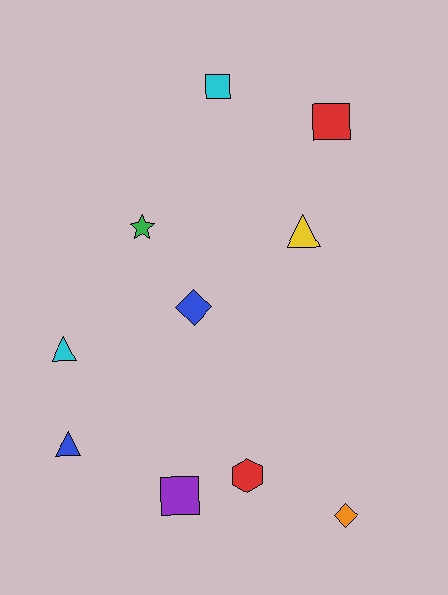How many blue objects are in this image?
There are 2 blue objects.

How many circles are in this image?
There are no circles.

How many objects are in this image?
There are 10 objects.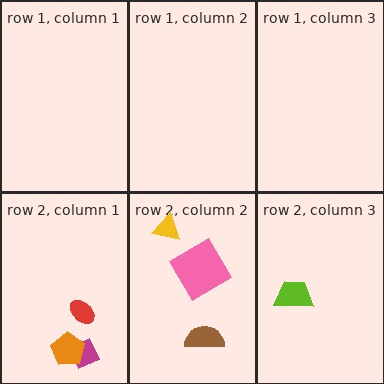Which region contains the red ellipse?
The row 2, column 1 region.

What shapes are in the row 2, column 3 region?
The lime trapezoid.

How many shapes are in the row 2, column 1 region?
3.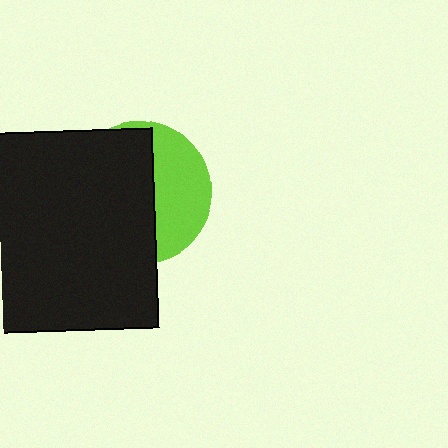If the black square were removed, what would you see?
You would see the complete lime circle.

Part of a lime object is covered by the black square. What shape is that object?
It is a circle.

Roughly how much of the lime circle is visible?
A small part of it is visible (roughly 39%).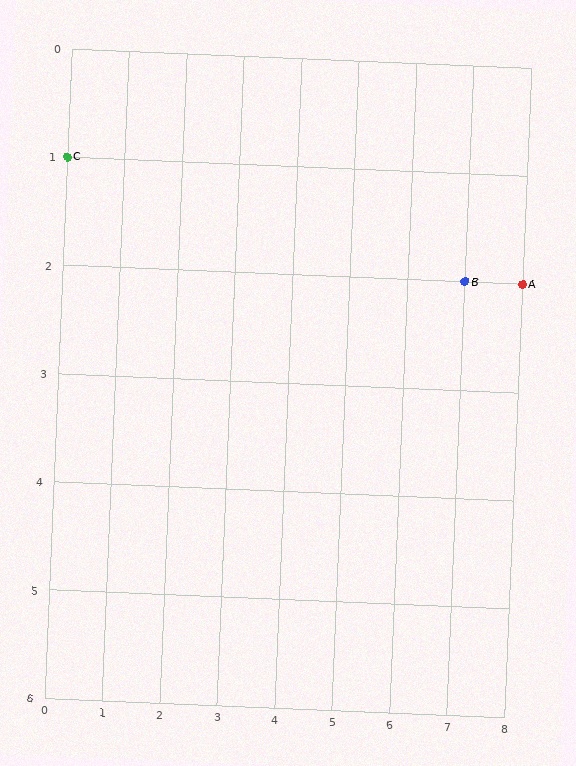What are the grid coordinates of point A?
Point A is at grid coordinates (8, 2).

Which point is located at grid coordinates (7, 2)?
Point B is at (7, 2).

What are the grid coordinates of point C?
Point C is at grid coordinates (0, 1).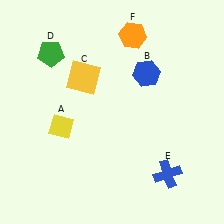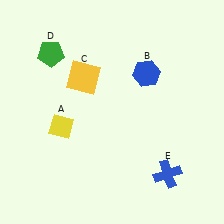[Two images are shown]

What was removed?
The orange hexagon (F) was removed in Image 2.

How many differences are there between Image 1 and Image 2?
There is 1 difference between the two images.